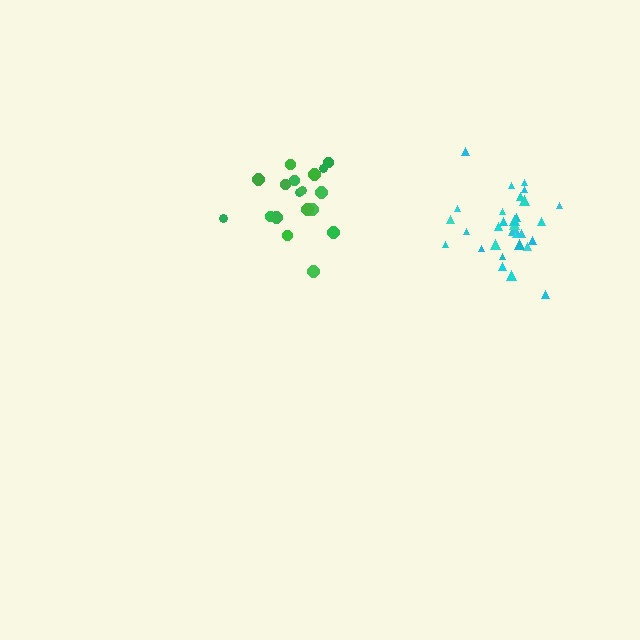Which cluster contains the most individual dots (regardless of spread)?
Cyan (31).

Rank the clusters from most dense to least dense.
cyan, green.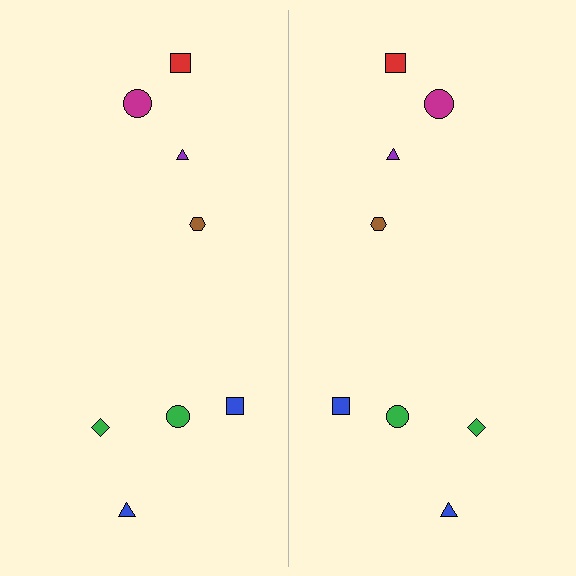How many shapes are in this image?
There are 16 shapes in this image.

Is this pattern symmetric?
Yes, this pattern has bilateral (reflection) symmetry.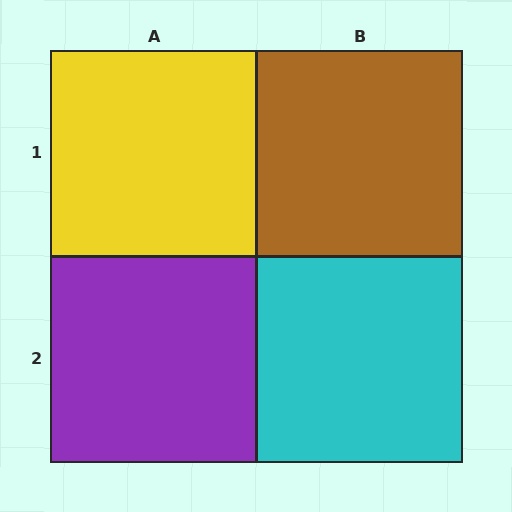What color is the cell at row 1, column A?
Yellow.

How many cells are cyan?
1 cell is cyan.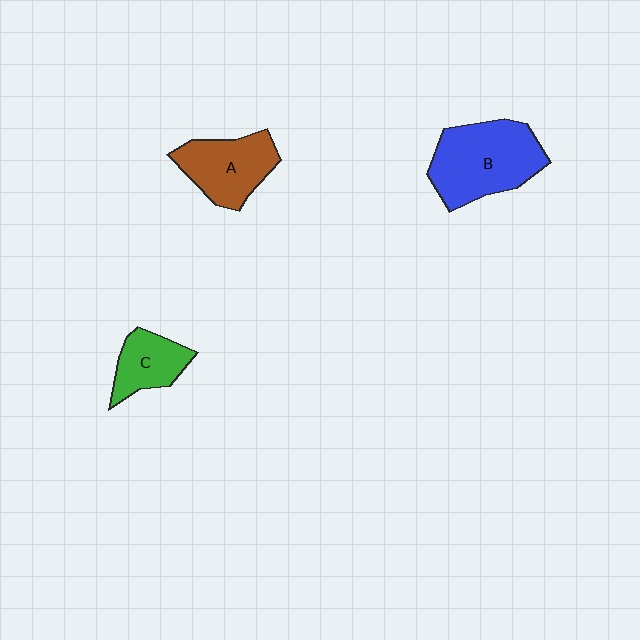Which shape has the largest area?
Shape B (blue).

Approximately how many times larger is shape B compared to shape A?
Approximately 1.4 times.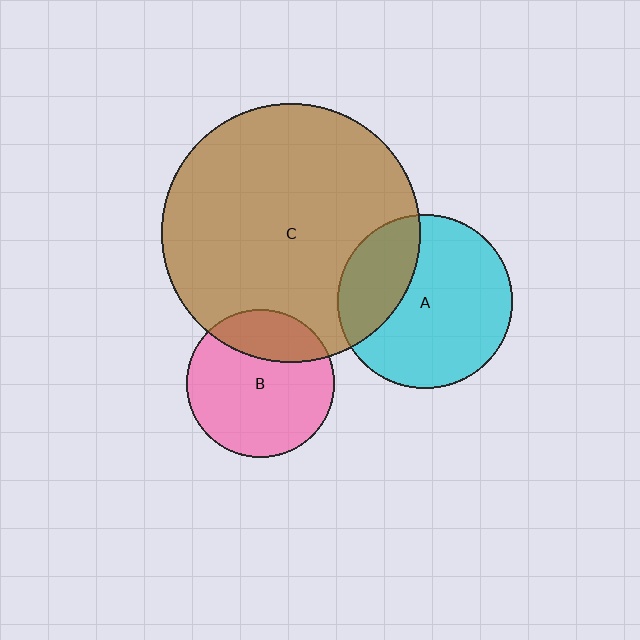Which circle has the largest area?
Circle C (brown).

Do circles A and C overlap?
Yes.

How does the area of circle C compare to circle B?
Approximately 3.1 times.